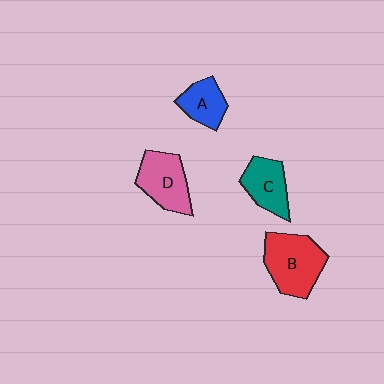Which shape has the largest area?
Shape B (red).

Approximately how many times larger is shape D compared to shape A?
Approximately 1.5 times.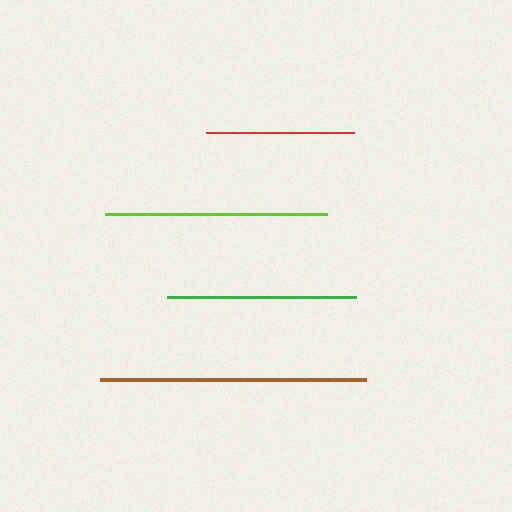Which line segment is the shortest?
The red line is the shortest at approximately 148 pixels.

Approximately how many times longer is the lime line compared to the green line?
The lime line is approximately 1.2 times the length of the green line.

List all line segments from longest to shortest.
From longest to shortest: brown, lime, green, red.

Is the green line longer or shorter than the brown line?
The brown line is longer than the green line.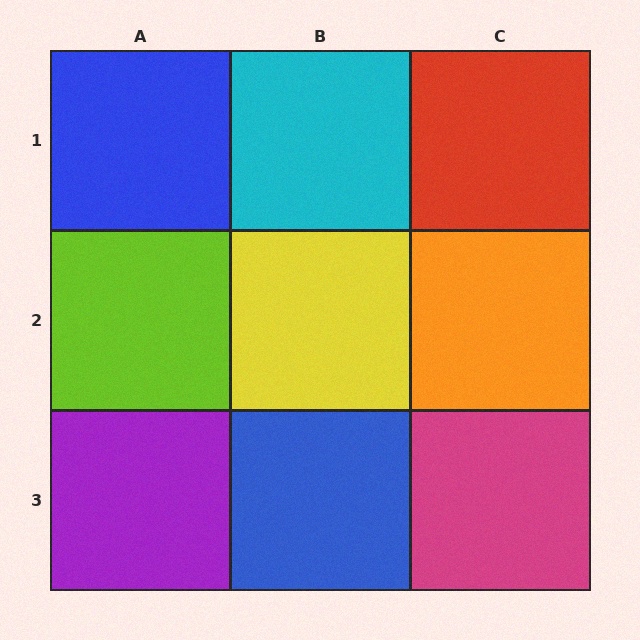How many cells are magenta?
1 cell is magenta.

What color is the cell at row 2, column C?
Orange.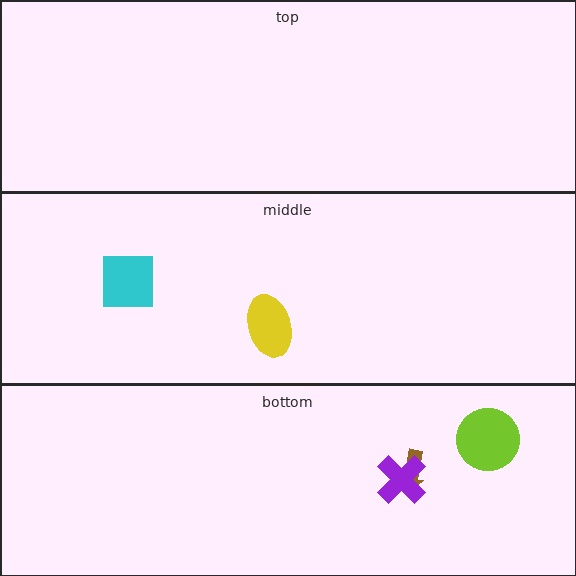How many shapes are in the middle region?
2.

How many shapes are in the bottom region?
3.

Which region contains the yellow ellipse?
The middle region.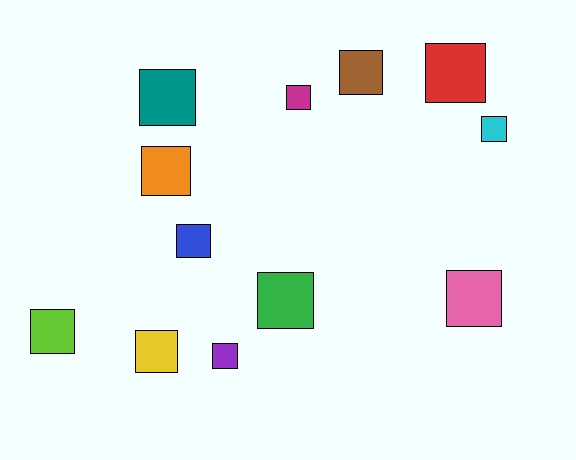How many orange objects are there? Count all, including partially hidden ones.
There is 1 orange object.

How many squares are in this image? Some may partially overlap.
There are 12 squares.